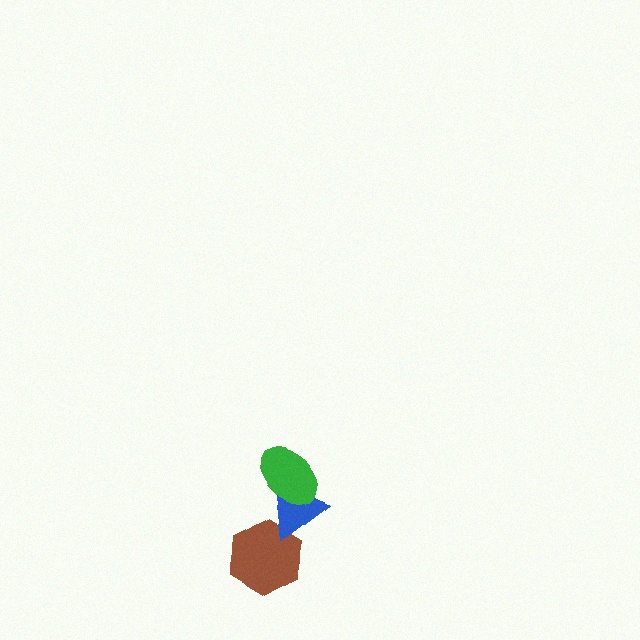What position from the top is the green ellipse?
The green ellipse is 1st from the top.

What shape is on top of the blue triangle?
The green ellipse is on top of the blue triangle.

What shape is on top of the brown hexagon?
The blue triangle is on top of the brown hexagon.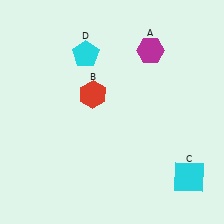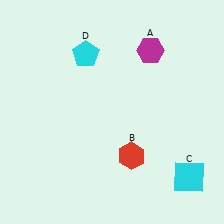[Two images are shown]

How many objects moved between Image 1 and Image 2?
1 object moved between the two images.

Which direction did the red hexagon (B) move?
The red hexagon (B) moved down.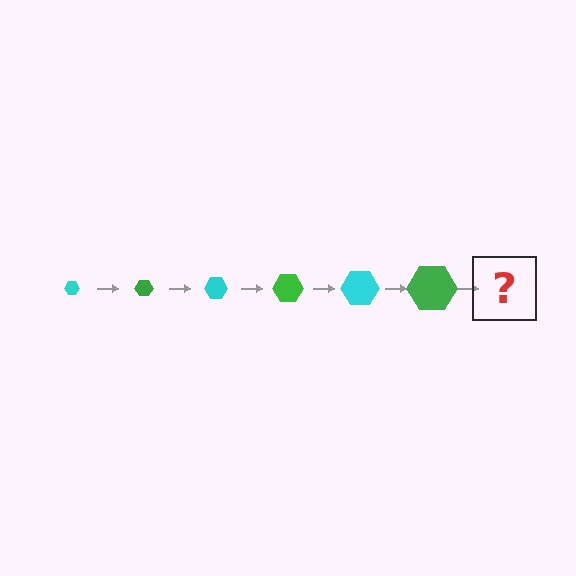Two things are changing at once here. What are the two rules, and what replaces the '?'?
The two rules are that the hexagon grows larger each step and the color cycles through cyan and green. The '?' should be a cyan hexagon, larger than the previous one.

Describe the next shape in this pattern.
It should be a cyan hexagon, larger than the previous one.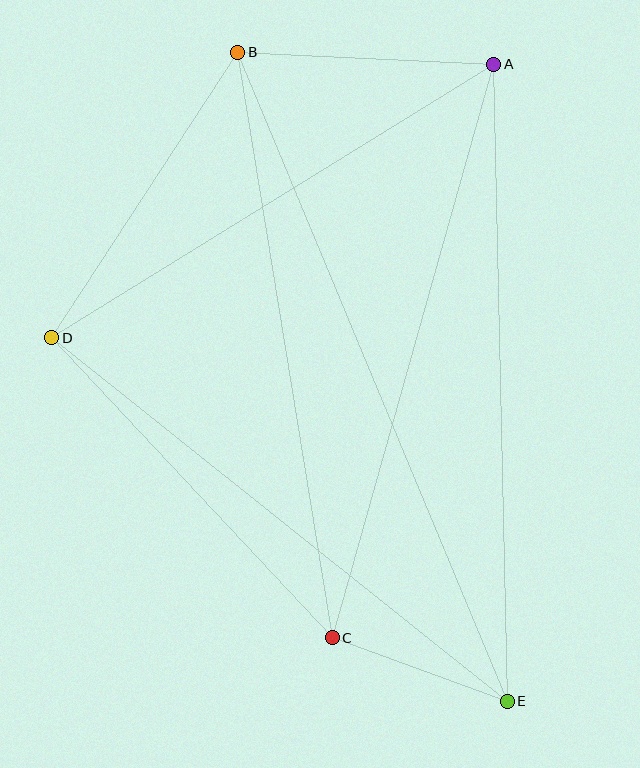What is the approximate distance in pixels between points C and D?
The distance between C and D is approximately 411 pixels.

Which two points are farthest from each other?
Points B and E are farthest from each other.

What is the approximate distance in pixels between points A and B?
The distance between A and B is approximately 256 pixels.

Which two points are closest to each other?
Points C and E are closest to each other.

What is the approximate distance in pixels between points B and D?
The distance between B and D is approximately 341 pixels.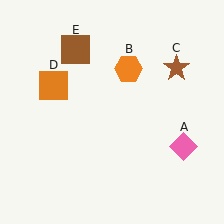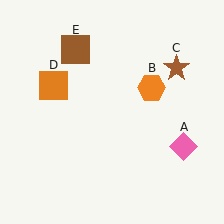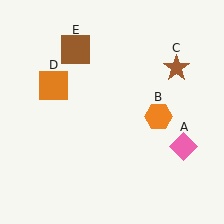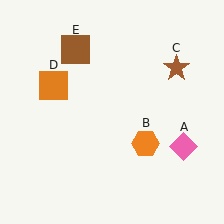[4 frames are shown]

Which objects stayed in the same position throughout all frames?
Pink diamond (object A) and brown star (object C) and orange square (object D) and brown square (object E) remained stationary.